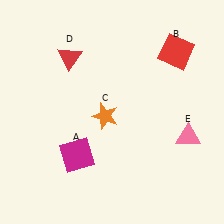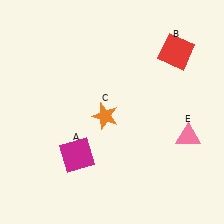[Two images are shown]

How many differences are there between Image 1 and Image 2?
There is 1 difference between the two images.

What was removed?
The red triangle (D) was removed in Image 2.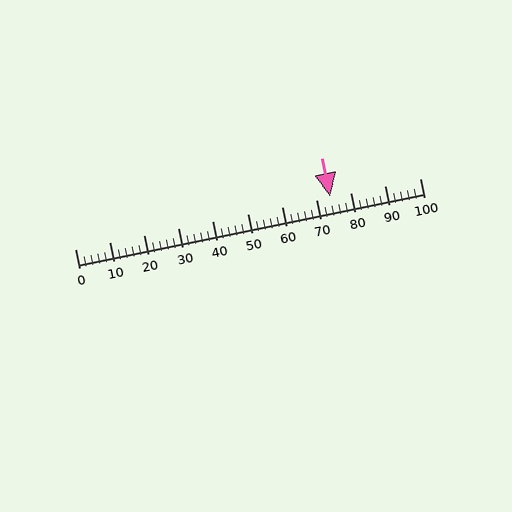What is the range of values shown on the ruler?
The ruler shows values from 0 to 100.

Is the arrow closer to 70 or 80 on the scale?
The arrow is closer to 70.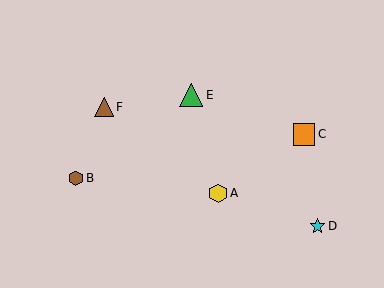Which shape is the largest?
The green triangle (labeled E) is the largest.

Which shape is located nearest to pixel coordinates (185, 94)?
The green triangle (labeled E) at (191, 95) is nearest to that location.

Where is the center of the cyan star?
The center of the cyan star is at (318, 226).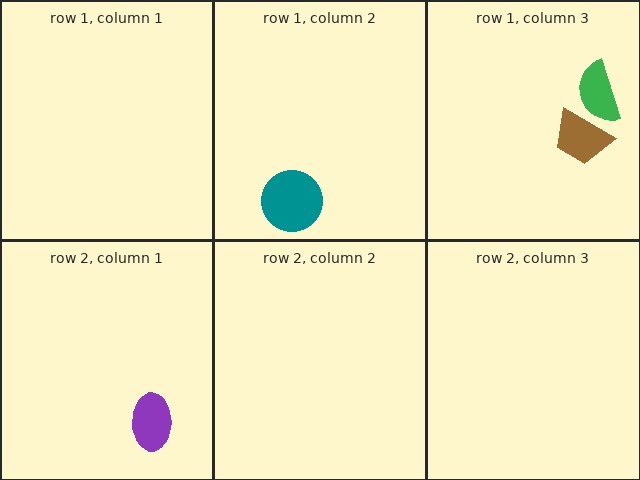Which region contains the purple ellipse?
The row 2, column 1 region.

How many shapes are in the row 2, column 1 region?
1.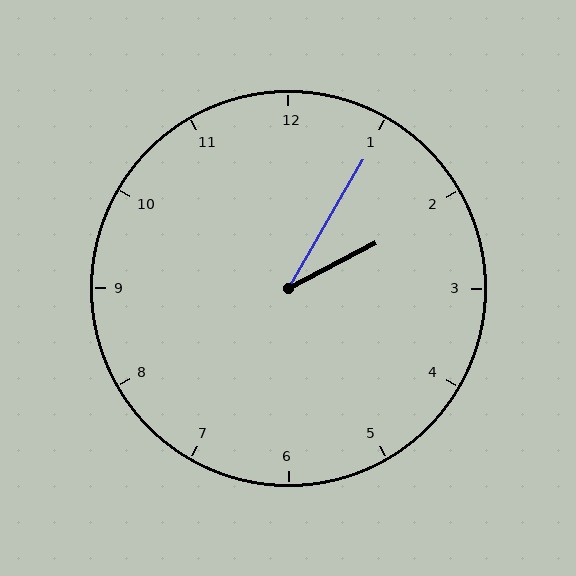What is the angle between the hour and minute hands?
Approximately 32 degrees.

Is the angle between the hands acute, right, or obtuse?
It is acute.